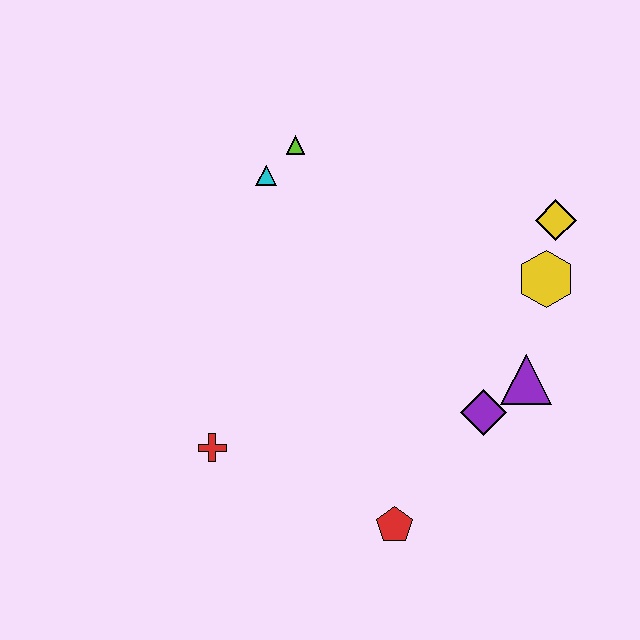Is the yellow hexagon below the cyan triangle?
Yes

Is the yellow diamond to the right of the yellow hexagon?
Yes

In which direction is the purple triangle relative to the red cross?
The purple triangle is to the right of the red cross.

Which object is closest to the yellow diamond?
The yellow hexagon is closest to the yellow diamond.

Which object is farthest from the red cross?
The yellow diamond is farthest from the red cross.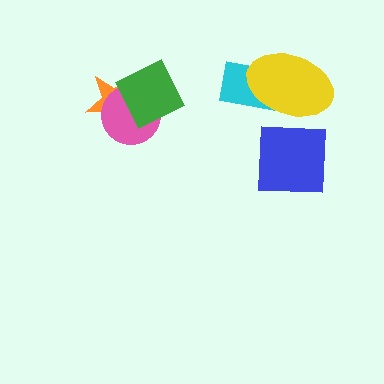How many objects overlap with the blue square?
1 object overlaps with the blue square.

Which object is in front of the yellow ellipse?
The blue square is in front of the yellow ellipse.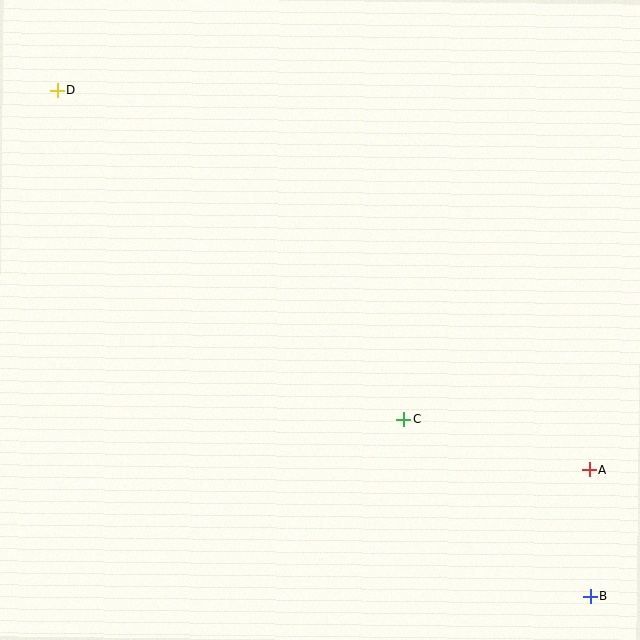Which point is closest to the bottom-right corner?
Point B is closest to the bottom-right corner.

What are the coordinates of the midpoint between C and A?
The midpoint between C and A is at (497, 445).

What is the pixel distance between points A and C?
The distance between A and C is 193 pixels.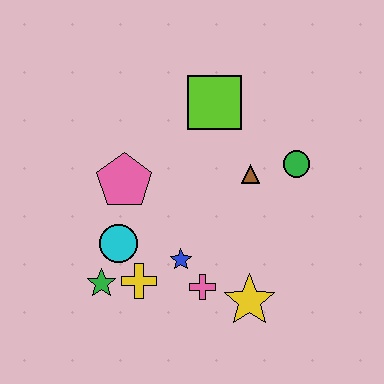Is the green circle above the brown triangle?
Yes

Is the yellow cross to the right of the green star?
Yes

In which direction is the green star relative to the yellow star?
The green star is to the left of the yellow star.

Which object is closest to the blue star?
The pink cross is closest to the blue star.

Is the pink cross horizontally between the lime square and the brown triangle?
No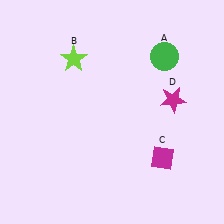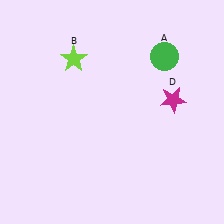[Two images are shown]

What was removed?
The magenta diamond (C) was removed in Image 2.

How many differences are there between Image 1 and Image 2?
There is 1 difference between the two images.